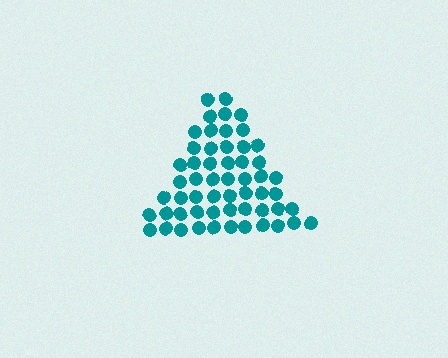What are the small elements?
The small elements are circles.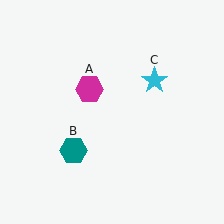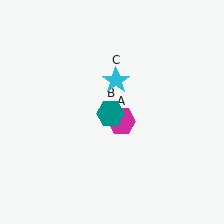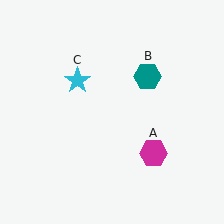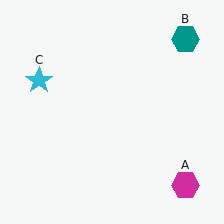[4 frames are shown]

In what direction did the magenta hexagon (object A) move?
The magenta hexagon (object A) moved down and to the right.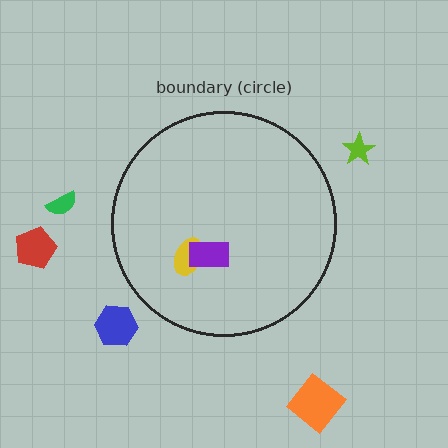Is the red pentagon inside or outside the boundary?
Outside.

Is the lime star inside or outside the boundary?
Outside.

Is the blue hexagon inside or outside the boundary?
Outside.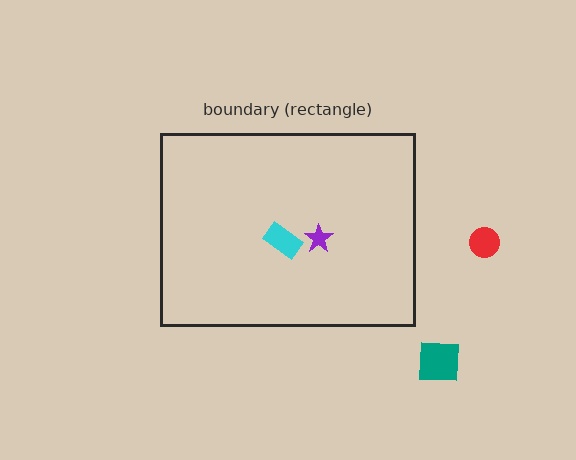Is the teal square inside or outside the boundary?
Outside.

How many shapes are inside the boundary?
2 inside, 2 outside.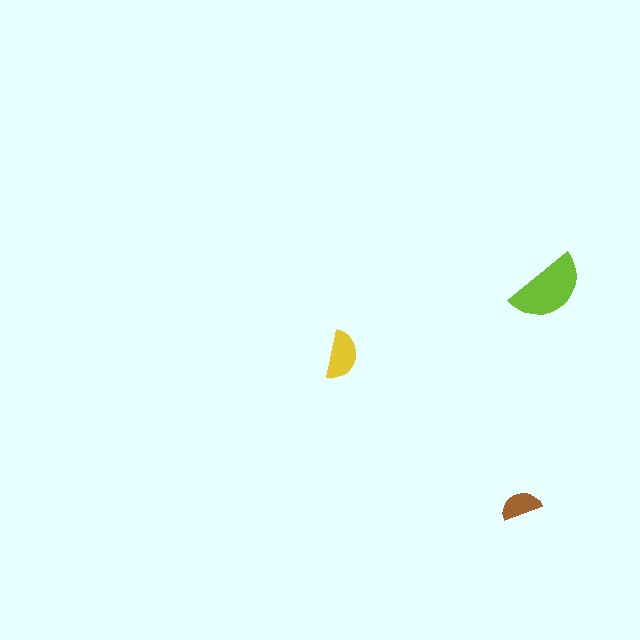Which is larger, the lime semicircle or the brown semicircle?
The lime one.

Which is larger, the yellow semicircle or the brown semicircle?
The yellow one.